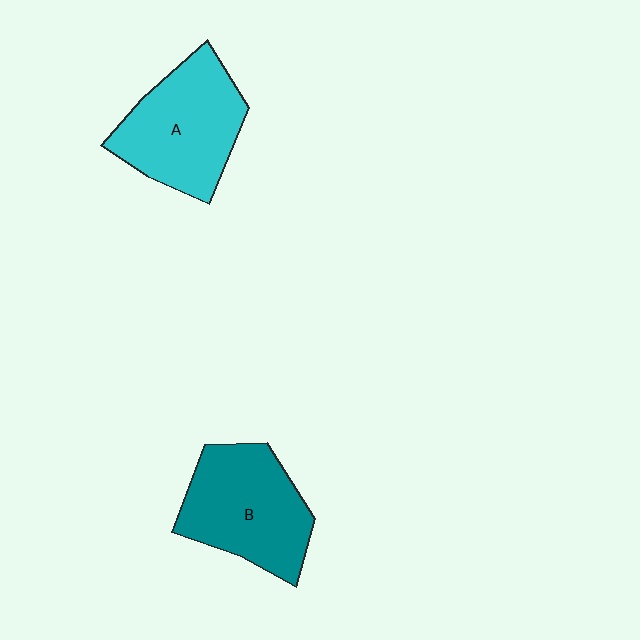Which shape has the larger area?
Shape A (cyan).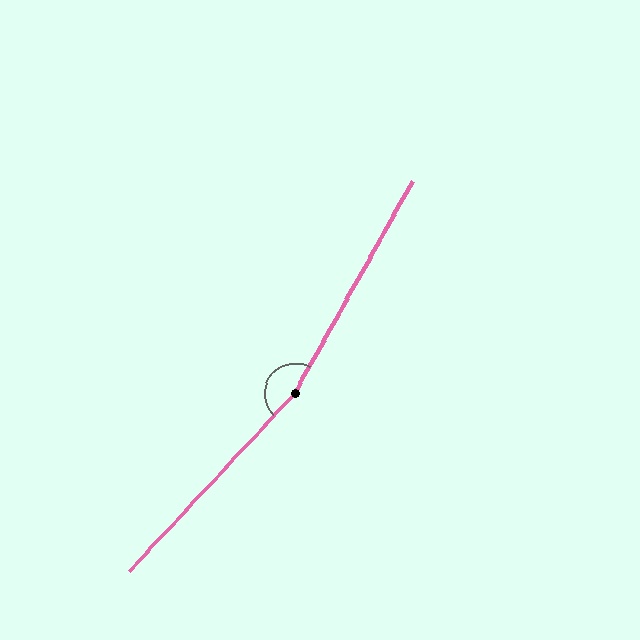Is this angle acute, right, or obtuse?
It is obtuse.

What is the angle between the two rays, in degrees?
Approximately 166 degrees.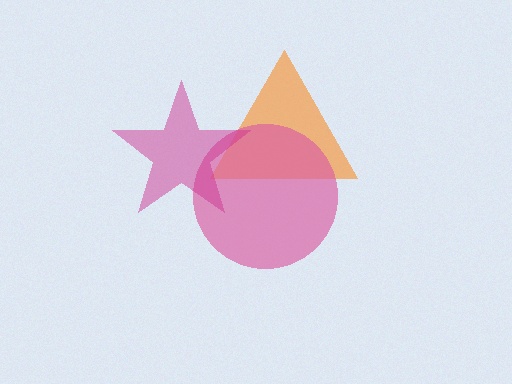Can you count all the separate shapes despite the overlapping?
Yes, there are 3 separate shapes.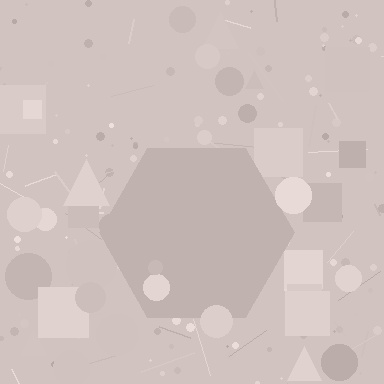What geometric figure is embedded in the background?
A hexagon is embedded in the background.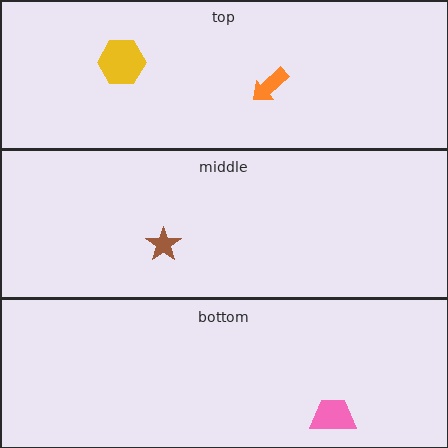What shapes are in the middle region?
The brown star.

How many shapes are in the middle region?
1.